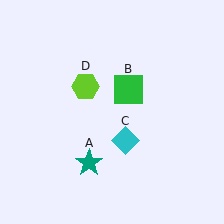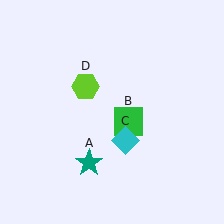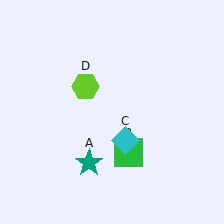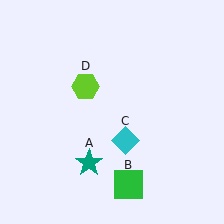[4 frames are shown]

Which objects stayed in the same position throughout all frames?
Teal star (object A) and cyan diamond (object C) and lime hexagon (object D) remained stationary.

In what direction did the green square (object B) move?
The green square (object B) moved down.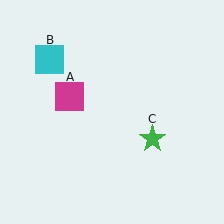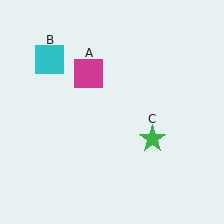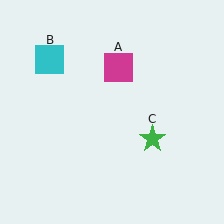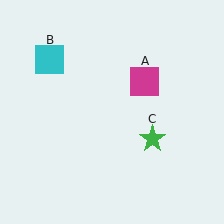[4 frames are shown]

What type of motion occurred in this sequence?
The magenta square (object A) rotated clockwise around the center of the scene.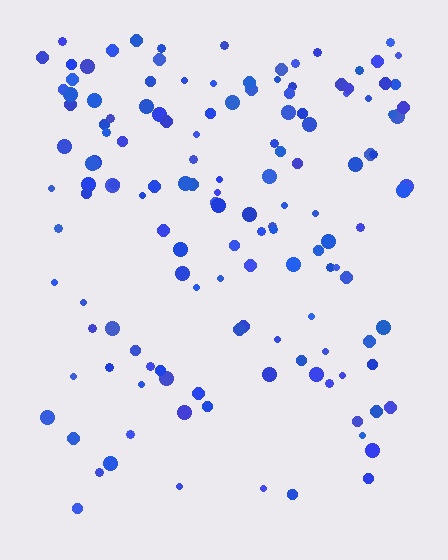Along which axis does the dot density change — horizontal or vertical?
Vertical.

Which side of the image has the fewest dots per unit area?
The bottom.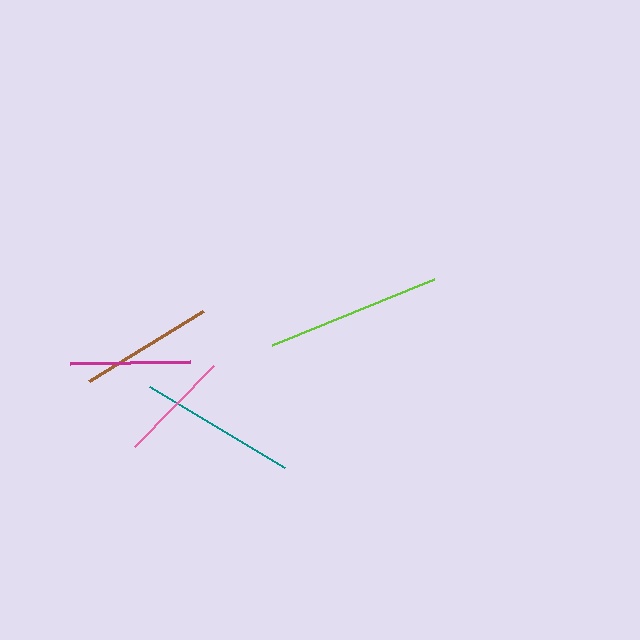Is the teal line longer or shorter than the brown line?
The teal line is longer than the brown line.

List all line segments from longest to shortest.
From longest to shortest: lime, teal, brown, magenta, pink.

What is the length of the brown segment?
The brown segment is approximately 133 pixels long.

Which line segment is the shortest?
The pink line is the shortest at approximately 113 pixels.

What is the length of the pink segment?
The pink segment is approximately 113 pixels long.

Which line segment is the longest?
The lime line is the longest at approximately 174 pixels.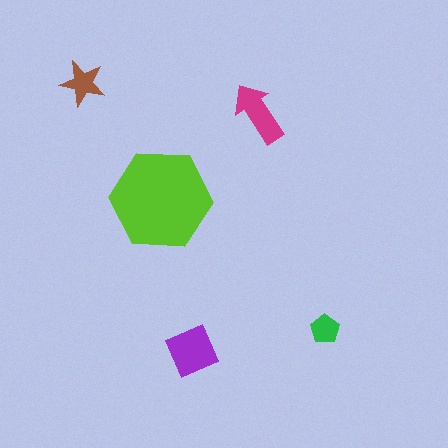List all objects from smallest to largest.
The green pentagon, the brown star, the magenta arrow, the purple diamond, the lime hexagon.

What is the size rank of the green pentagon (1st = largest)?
5th.